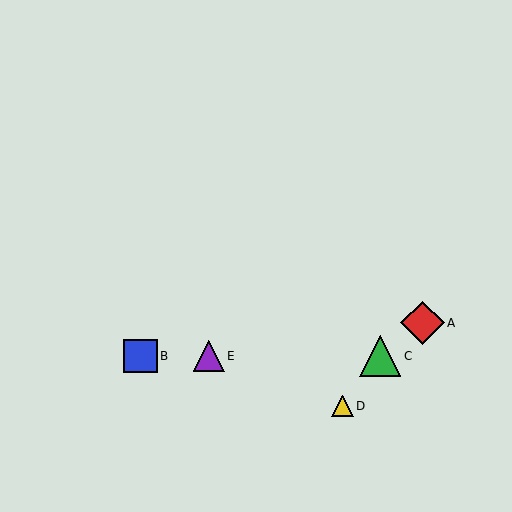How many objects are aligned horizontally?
3 objects (B, C, E) are aligned horizontally.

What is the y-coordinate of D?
Object D is at y≈406.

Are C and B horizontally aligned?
Yes, both are at y≈356.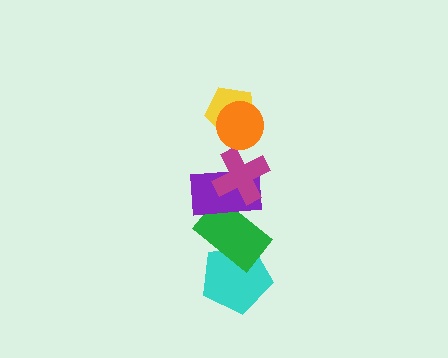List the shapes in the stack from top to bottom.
From top to bottom: the orange circle, the yellow pentagon, the magenta cross, the purple rectangle, the green rectangle, the cyan pentagon.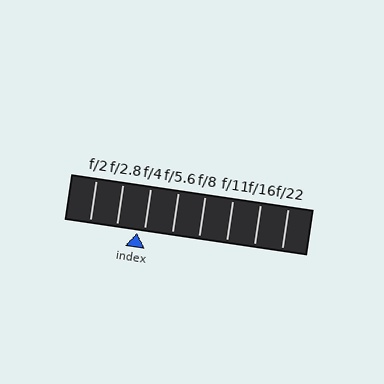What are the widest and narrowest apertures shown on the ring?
The widest aperture shown is f/2 and the narrowest is f/22.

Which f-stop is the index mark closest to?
The index mark is closest to f/4.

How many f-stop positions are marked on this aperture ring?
There are 8 f-stop positions marked.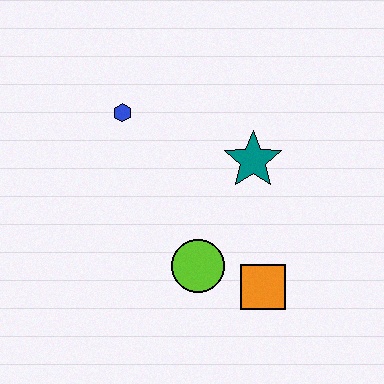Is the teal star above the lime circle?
Yes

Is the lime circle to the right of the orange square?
No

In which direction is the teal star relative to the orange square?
The teal star is above the orange square.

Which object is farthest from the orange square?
The blue hexagon is farthest from the orange square.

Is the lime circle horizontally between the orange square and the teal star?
No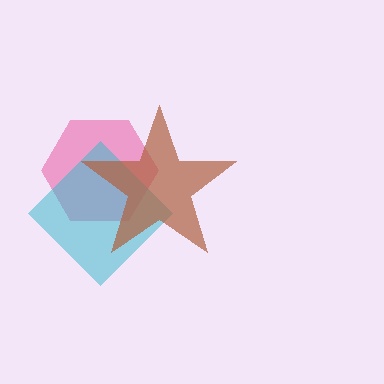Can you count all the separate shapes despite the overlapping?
Yes, there are 3 separate shapes.